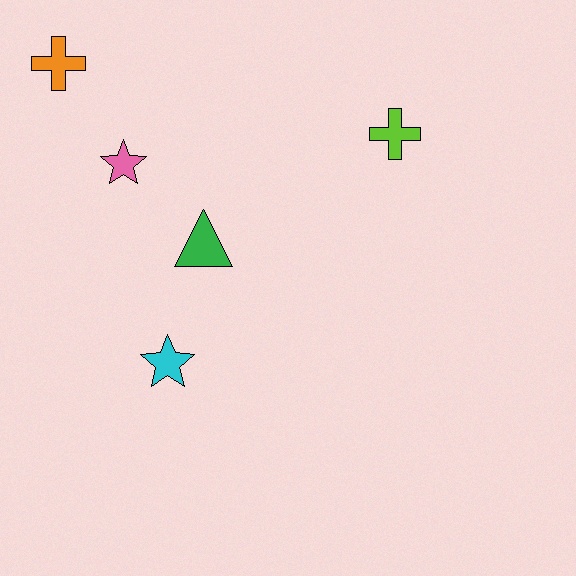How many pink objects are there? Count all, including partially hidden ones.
There is 1 pink object.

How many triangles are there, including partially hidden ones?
There is 1 triangle.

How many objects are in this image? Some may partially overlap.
There are 5 objects.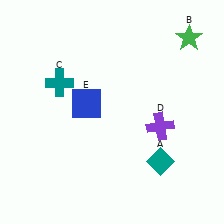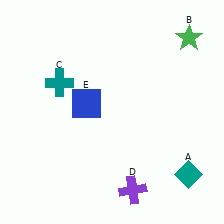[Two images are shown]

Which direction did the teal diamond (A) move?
The teal diamond (A) moved right.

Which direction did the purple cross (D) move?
The purple cross (D) moved down.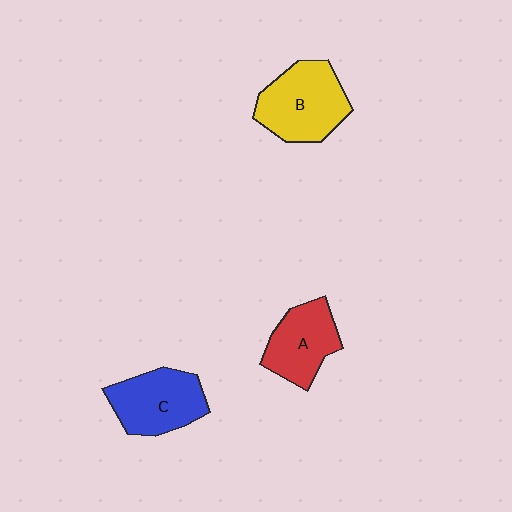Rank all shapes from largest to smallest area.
From largest to smallest: B (yellow), C (blue), A (red).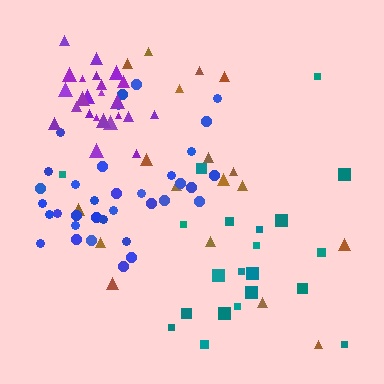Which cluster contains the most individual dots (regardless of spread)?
Blue (35).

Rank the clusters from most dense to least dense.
purple, blue, teal, brown.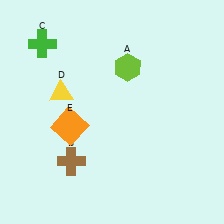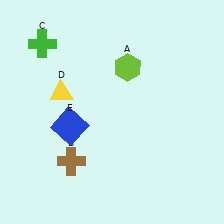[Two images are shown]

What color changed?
The square (E) changed from orange in Image 1 to blue in Image 2.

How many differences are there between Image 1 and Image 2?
There is 1 difference between the two images.